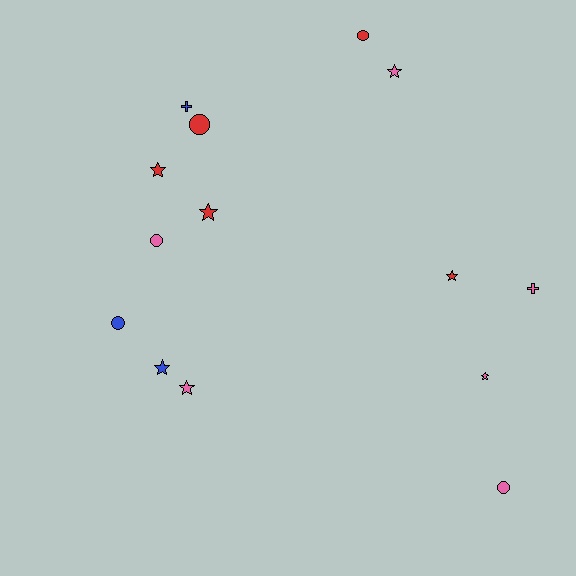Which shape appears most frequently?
Star, with 7 objects.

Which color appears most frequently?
Pink, with 6 objects.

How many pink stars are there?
There are 3 pink stars.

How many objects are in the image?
There are 14 objects.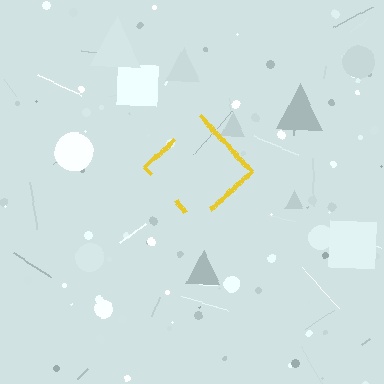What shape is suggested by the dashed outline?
The dashed outline suggests a diamond.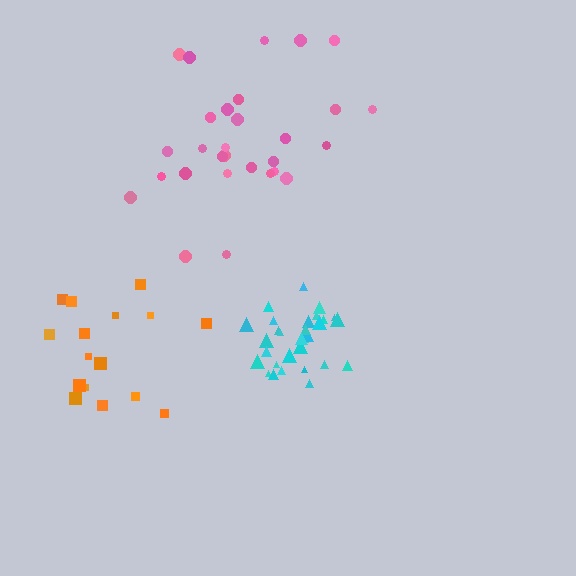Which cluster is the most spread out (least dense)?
Pink.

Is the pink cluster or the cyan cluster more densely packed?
Cyan.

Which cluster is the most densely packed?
Cyan.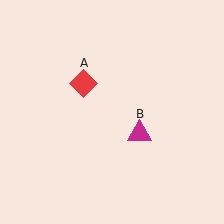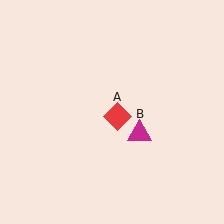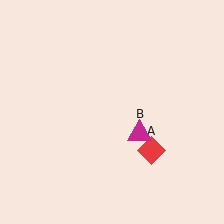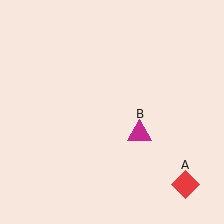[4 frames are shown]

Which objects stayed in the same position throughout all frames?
Magenta triangle (object B) remained stationary.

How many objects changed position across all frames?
1 object changed position: red diamond (object A).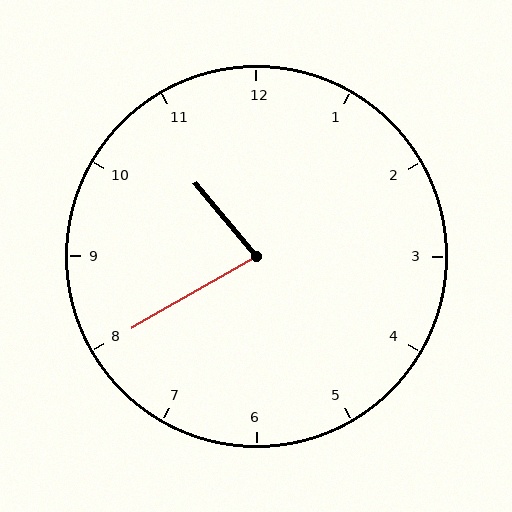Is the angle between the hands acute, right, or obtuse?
It is acute.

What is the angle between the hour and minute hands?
Approximately 80 degrees.